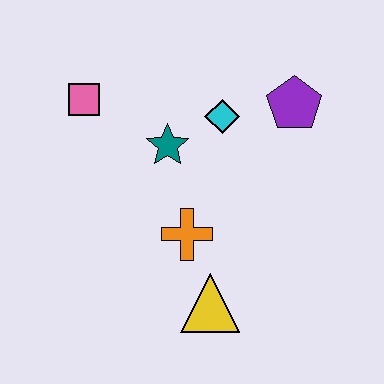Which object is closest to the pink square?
The teal star is closest to the pink square.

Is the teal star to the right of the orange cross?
No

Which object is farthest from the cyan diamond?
The yellow triangle is farthest from the cyan diamond.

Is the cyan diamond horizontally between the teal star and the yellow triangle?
No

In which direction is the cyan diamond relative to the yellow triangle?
The cyan diamond is above the yellow triangle.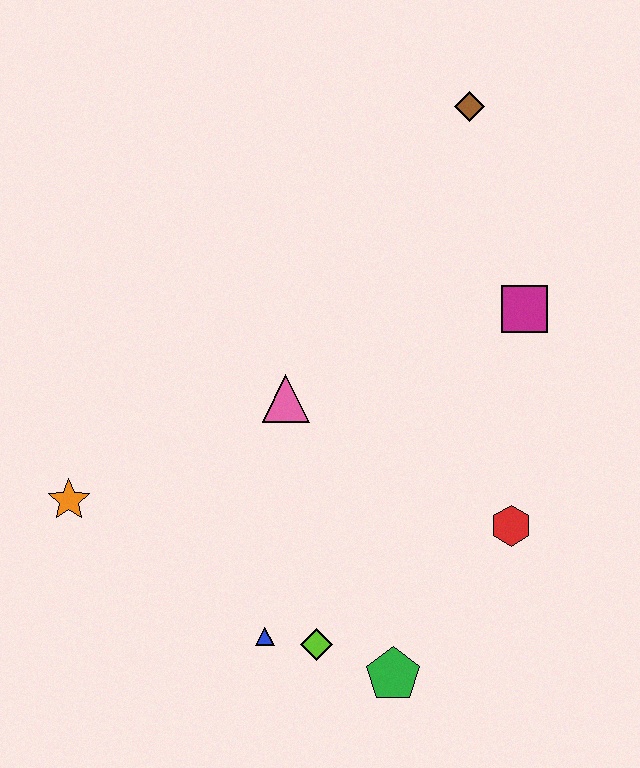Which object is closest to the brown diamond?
The magenta square is closest to the brown diamond.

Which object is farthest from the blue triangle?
The brown diamond is farthest from the blue triangle.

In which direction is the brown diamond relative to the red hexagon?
The brown diamond is above the red hexagon.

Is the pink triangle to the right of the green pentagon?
No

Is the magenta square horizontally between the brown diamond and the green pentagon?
No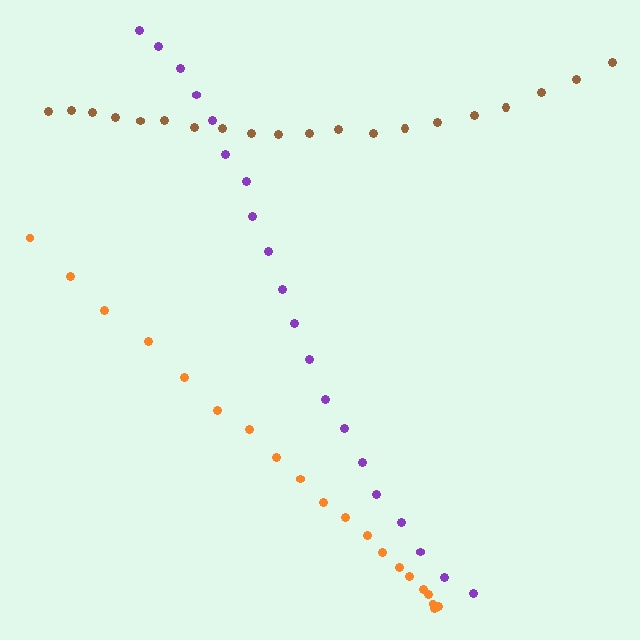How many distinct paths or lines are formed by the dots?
There are 3 distinct paths.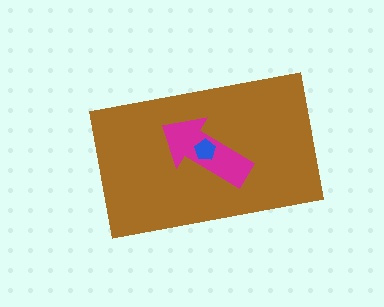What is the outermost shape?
The brown rectangle.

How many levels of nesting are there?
3.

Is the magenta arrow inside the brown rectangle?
Yes.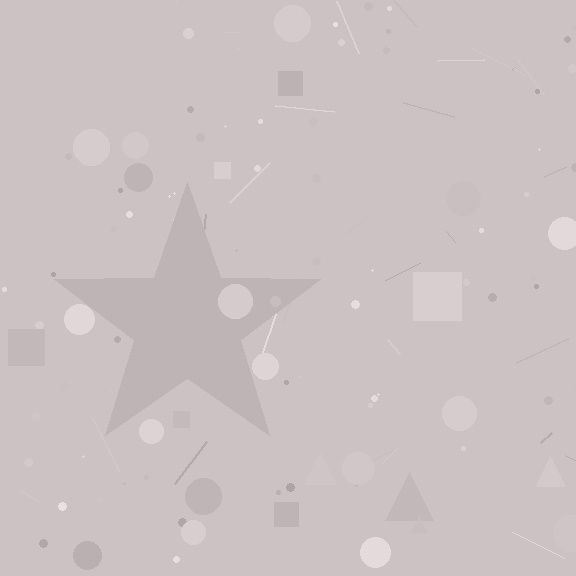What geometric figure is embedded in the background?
A star is embedded in the background.